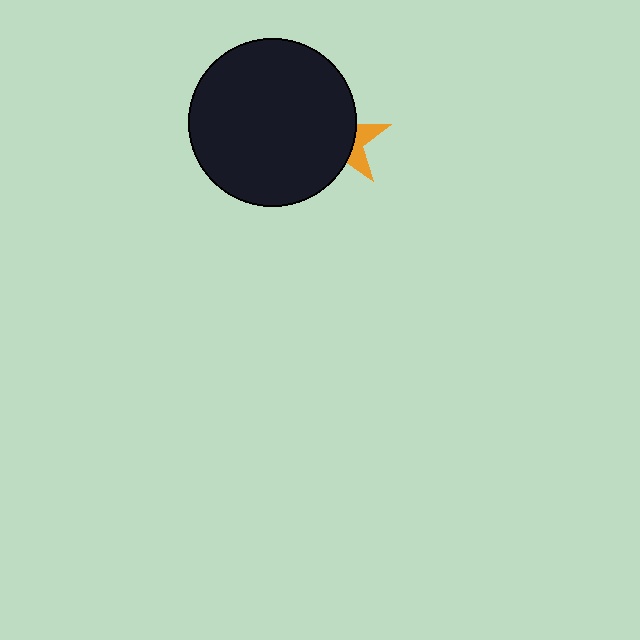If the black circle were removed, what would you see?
You would see the complete orange star.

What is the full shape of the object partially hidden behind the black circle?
The partially hidden object is an orange star.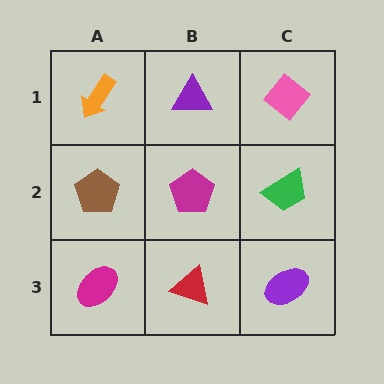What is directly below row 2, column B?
A red triangle.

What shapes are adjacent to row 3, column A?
A brown pentagon (row 2, column A), a red triangle (row 3, column B).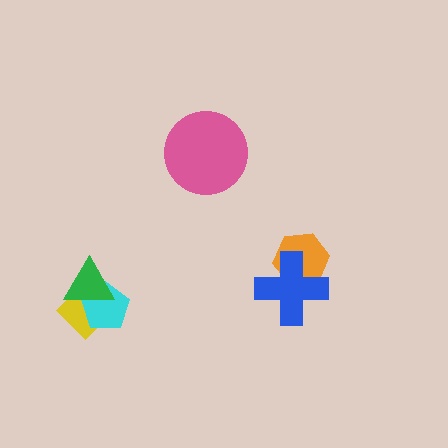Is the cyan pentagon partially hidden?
Yes, it is partially covered by another shape.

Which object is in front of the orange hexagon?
The blue cross is in front of the orange hexagon.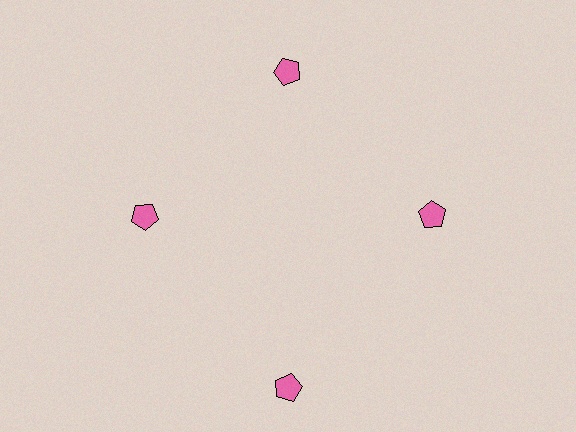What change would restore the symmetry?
The symmetry would be restored by moving it inward, back onto the ring so that all 4 pentagons sit at equal angles and equal distance from the center.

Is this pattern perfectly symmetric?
No. The 4 pink pentagons are arranged in a ring, but one element near the 6 o'clock position is pushed outward from the center, breaking the 4-fold rotational symmetry.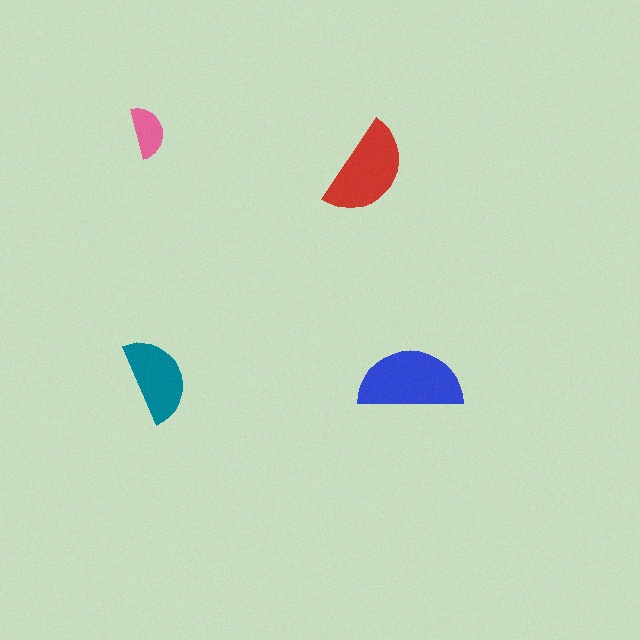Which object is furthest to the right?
The blue semicircle is rightmost.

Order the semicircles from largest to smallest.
the blue one, the red one, the teal one, the pink one.